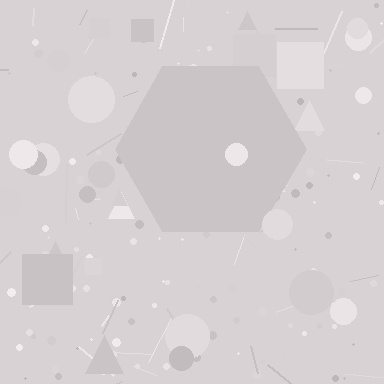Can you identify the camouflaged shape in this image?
The camouflaged shape is a hexagon.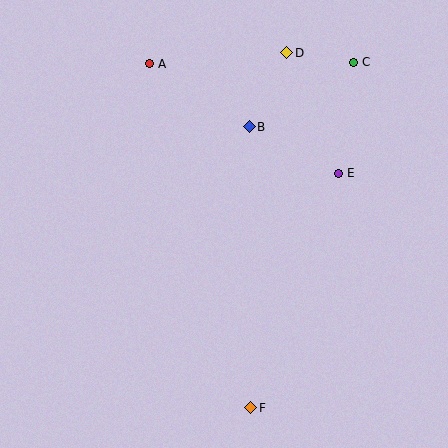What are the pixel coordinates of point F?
Point F is at (251, 408).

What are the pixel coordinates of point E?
Point E is at (339, 173).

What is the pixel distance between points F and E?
The distance between F and E is 250 pixels.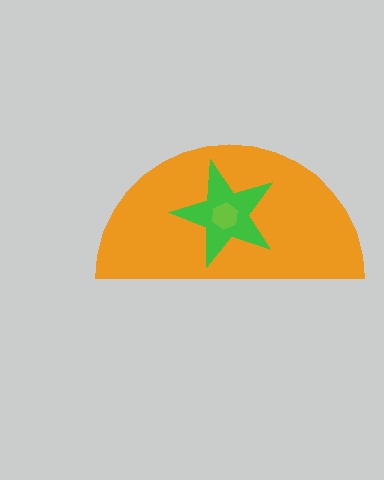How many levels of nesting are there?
3.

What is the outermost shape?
The orange semicircle.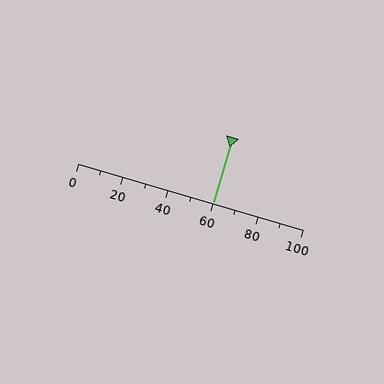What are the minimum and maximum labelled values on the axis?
The axis runs from 0 to 100.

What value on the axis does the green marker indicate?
The marker indicates approximately 60.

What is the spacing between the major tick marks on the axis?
The major ticks are spaced 20 apart.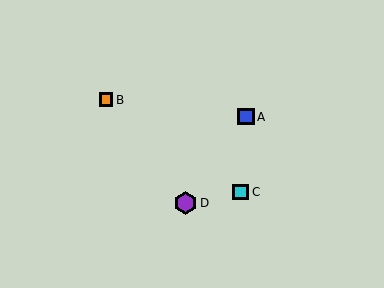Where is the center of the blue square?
The center of the blue square is at (246, 117).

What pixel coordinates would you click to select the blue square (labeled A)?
Click at (246, 117) to select the blue square A.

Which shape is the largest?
The purple hexagon (labeled D) is the largest.